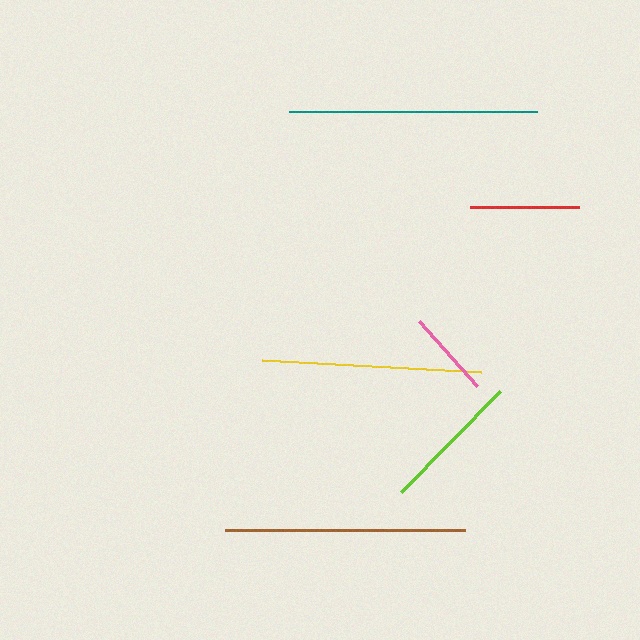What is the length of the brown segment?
The brown segment is approximately 241 pixels long.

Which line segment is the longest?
The teal line is the longest at approximately 248 pixels.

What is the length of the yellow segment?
The yellow segment is approximately 220 pixels long.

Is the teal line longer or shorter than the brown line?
The teal line is longer than the brown line.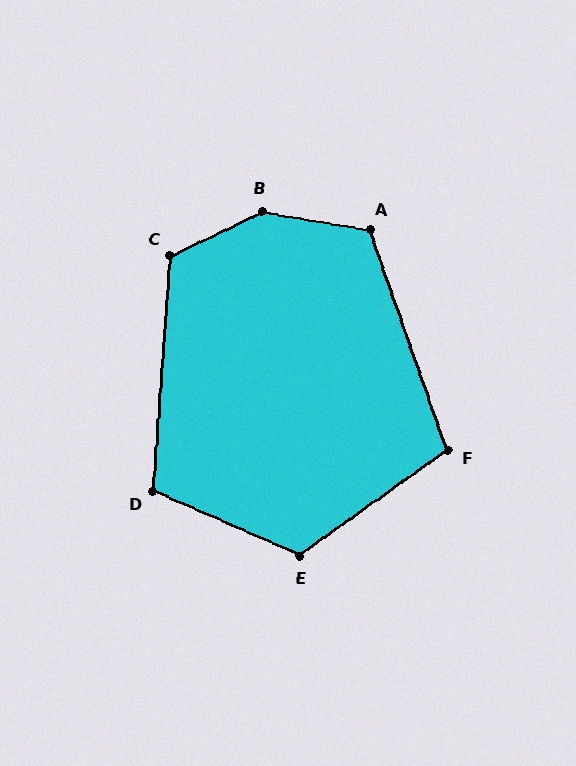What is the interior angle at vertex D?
Approximately 110 degrees (obtuse).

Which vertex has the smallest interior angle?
F, at approximately 106 degrees.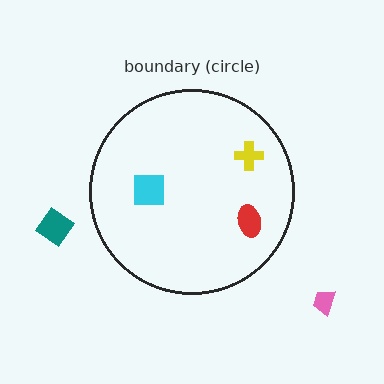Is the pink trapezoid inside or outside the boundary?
Outside.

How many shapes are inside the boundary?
3 inside, 2 outside.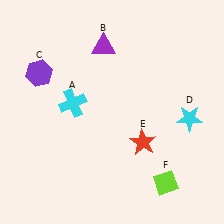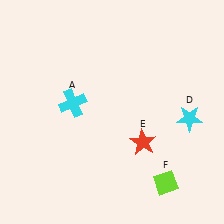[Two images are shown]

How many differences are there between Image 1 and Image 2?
There are 2 differences between the two images.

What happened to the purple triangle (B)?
The purple triangle (B) was removed in Image 2. It was in the top-left area of Image 1.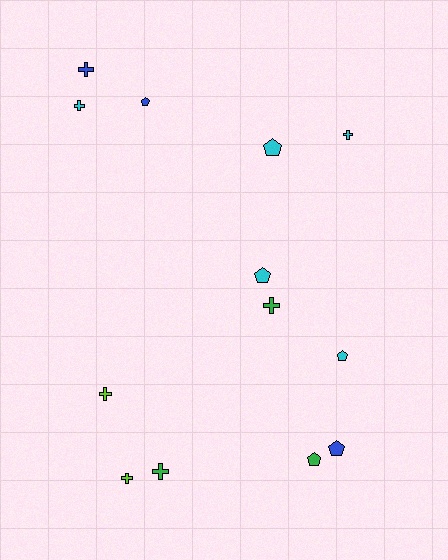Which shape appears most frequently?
Cross, with 7 objects.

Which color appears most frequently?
Cyan, with 5 objects.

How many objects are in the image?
There are 13 objects.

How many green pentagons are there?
There is 1 green pentagon.